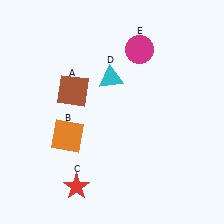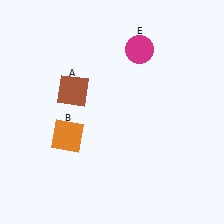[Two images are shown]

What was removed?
The cyan triangle (D), the red star (C) were removed in Image 2.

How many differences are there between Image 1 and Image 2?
There are 2 differences between the two images.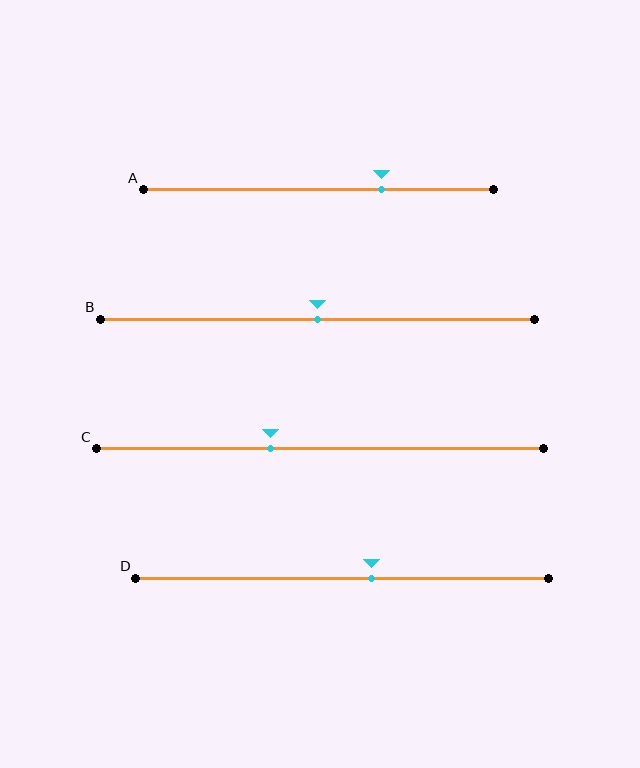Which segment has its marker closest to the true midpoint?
Segment B has its marker closest to the true midpoint.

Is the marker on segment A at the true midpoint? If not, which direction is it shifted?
No, the marker on segment A is shifted to the right by about 18% of the segment length.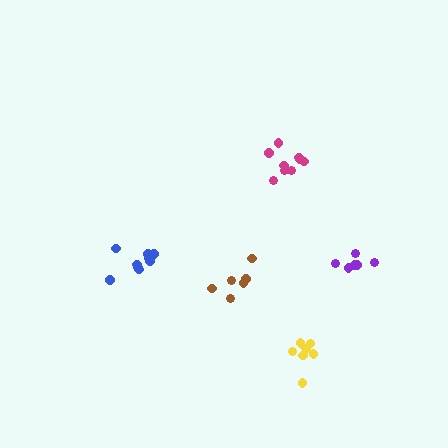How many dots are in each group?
Group 1: 6 dots, Group 2: 9 dots, Group 3: 9 dots, Group 4: 8 dots, Group 5: 7 dots (39 total).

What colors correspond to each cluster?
The clusters are colored: brown, blue, magenta, yellow, purple.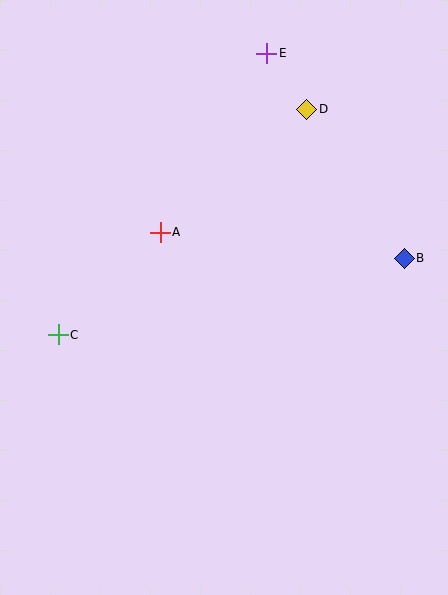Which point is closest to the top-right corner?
Point D is closest to the top-right corner.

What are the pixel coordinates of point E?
Point E is at (267, 53).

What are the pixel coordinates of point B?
Point B is at (404, 258).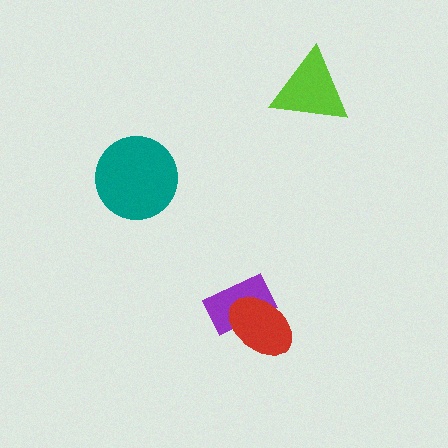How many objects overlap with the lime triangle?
0 objects overlap with the lime triangle.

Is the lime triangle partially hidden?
No, no other shape covers it.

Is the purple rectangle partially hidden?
Yes, it is partially covered by another shape.